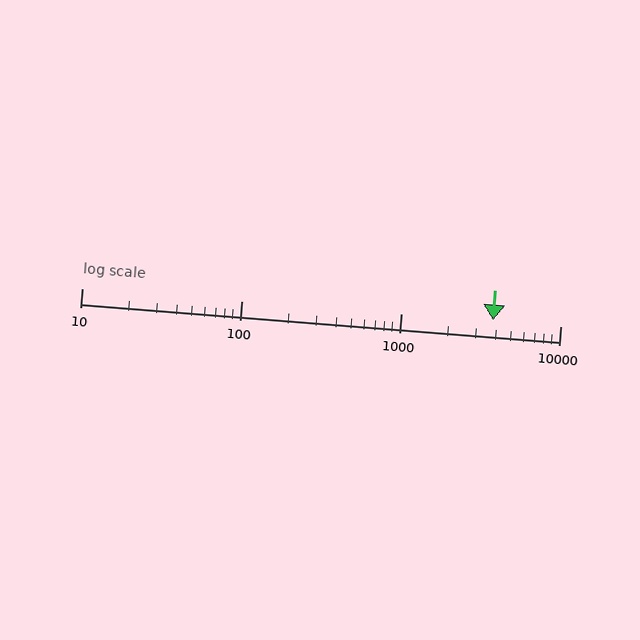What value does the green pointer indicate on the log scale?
The pointer indicates approximately 3800.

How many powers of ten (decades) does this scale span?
The scale spans 3 decades, from 10 to 10000.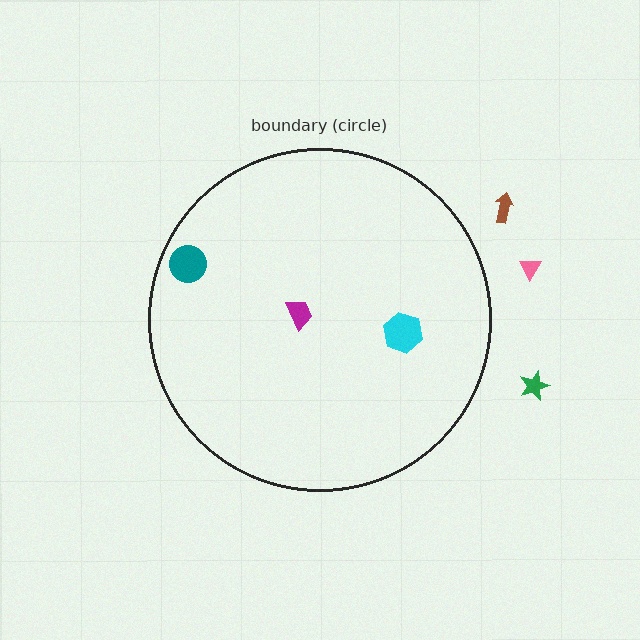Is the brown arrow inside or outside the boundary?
Outside.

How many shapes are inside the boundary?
3 inside, 3 outside.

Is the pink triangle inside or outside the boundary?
Outside.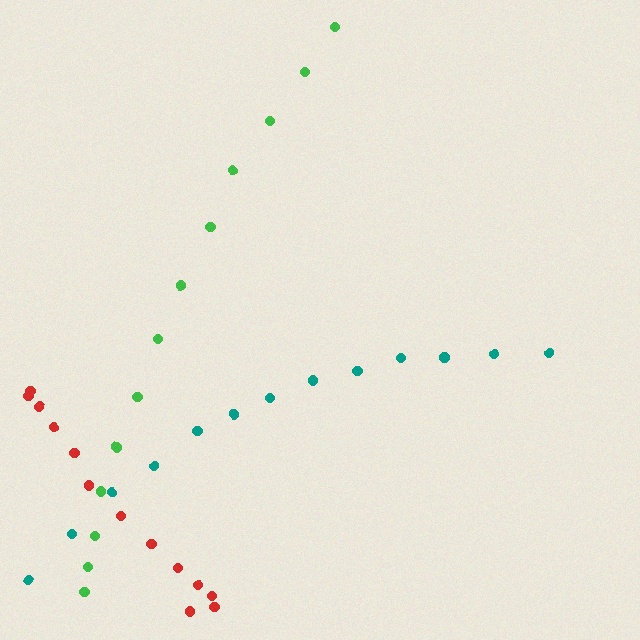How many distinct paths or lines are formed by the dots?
There are 3 distinct paths.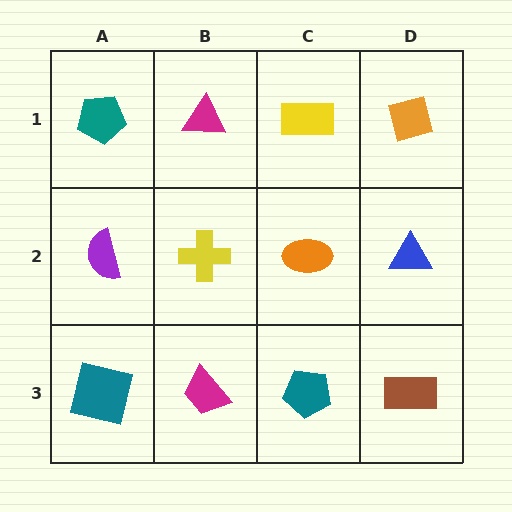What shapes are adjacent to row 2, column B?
A magenta triangle (row 1, column B), a magenta trapezoid (row 3, column B), a purple semicircle (row 2, column A), an orange ellipse (row 2, column C).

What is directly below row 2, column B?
A magenta trapezoid.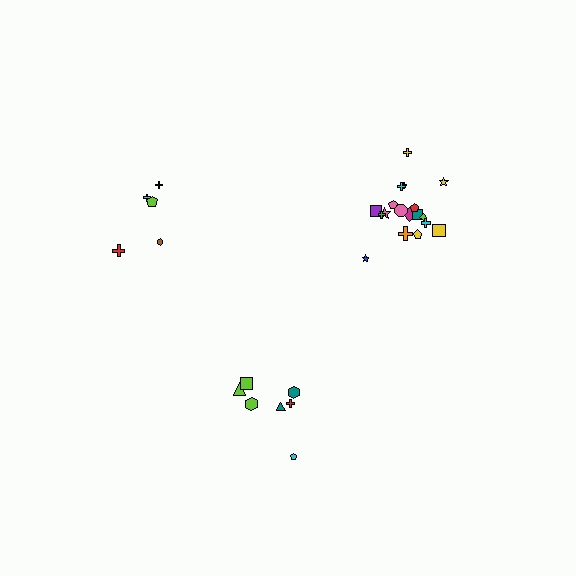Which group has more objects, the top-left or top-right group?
The top-right group.